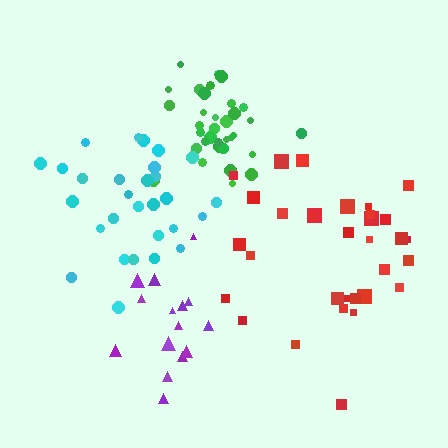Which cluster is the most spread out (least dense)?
Red.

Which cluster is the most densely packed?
Green.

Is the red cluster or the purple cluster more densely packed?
Purple.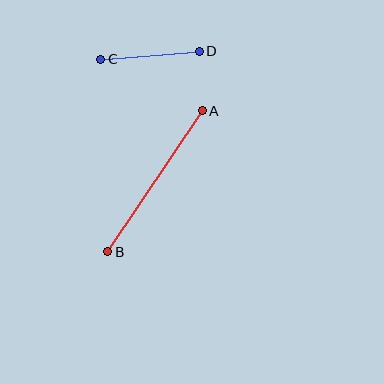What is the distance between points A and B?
The distance is approximately 170 pixels.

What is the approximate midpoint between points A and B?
The midpoint is at approximately (155, 181) pixels.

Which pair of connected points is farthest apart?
Points A and B are farthest apart.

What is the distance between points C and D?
The distance is approximately 99 pixels.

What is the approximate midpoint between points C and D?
The midpoint is at approximately (150, 55) pixels.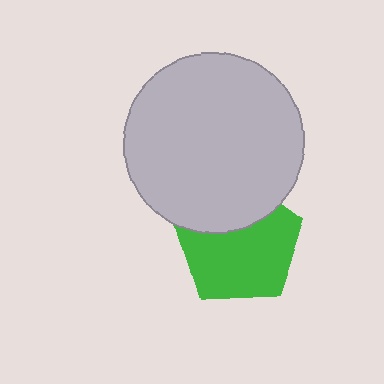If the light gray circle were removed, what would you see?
You would see the complete green pentagon.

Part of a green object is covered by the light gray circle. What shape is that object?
It is a pentagon.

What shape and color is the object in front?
The object in front is a light gray circle.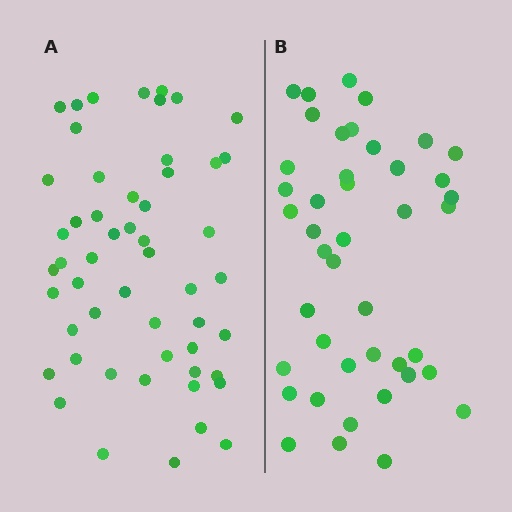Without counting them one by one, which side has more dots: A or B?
Region A (the left region) has more dots.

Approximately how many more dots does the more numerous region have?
Region A has roughly 10 or so more dots than region B.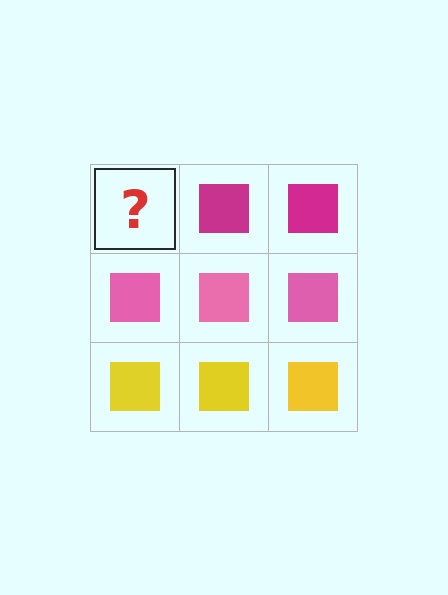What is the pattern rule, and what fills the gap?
The rule is that each row has a consistent color. The gap should be filled with a magenta square.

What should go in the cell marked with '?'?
The missing cell should contain a magenta square.